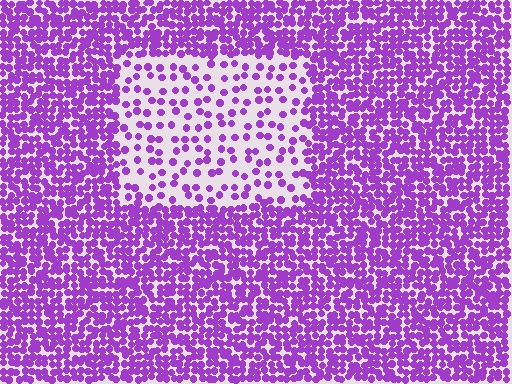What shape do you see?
I see a rectangle.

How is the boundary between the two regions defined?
The boundary is defined by a change in element density (approximately 2.9x ratio). All elements are the same color, size, and shape.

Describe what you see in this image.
The image contains small purple elements arranged at two different densities. A rectangle-shaped region is visible where the elements are less densely packed than the surrounding area.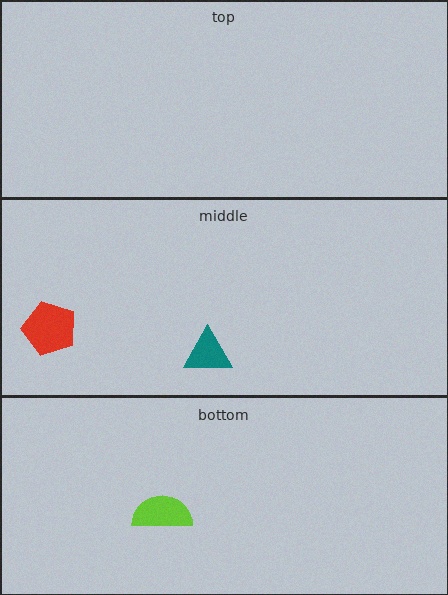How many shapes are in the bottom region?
1.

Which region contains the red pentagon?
The middle region.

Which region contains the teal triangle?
The middle region.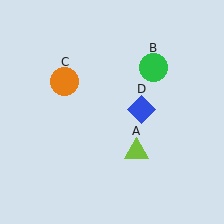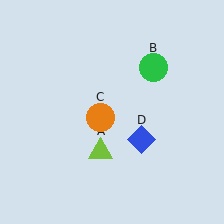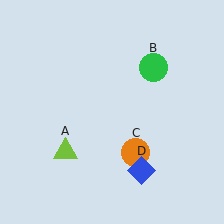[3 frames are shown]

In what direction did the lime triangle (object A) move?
The lime triangle (object A) moved left.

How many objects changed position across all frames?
3 objects changed position: lime triangle (object A), orange circle (object C), blue diamond (object D).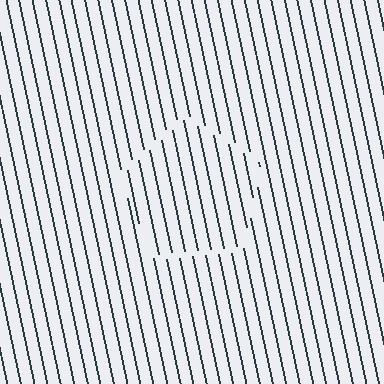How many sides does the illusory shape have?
5 sides — the line-ends trace a pentagon.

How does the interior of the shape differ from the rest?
The interior of the shape contains the same grating, shifted by half a period — the contour is defined by the phase discontinuity where line-ends from the inner and outer gratings abut.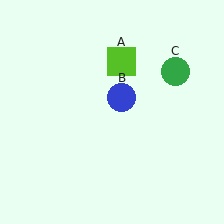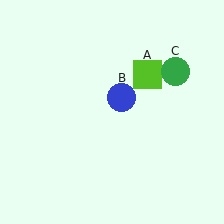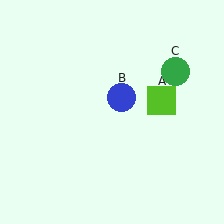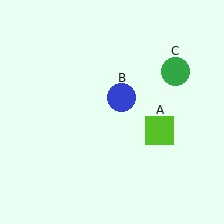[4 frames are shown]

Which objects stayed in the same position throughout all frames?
Blue circle (object B) and green circle (object C) remained stationary.